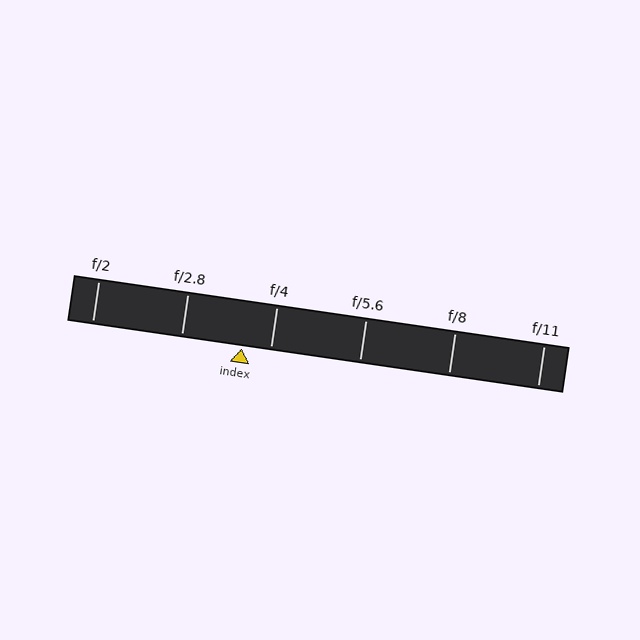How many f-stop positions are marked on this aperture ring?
There are 6 f-stop positions marked.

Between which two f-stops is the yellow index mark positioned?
The index mark is between f/2.8 and f/4.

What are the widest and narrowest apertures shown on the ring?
The widest aperture shown is f/2 and the narrowest is f/11.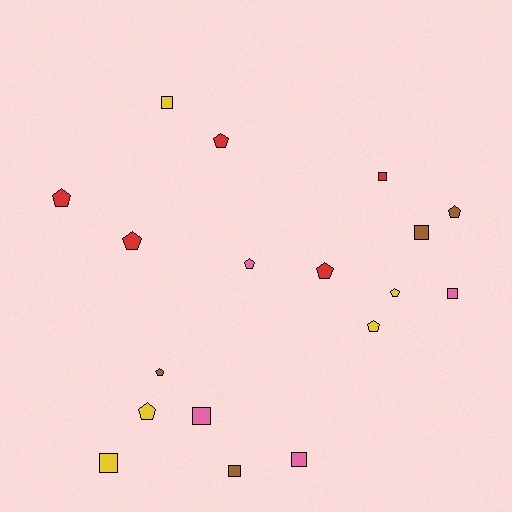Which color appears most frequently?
Red, with 5 objects.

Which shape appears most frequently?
Pentagon, with 10 objects.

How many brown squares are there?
There are 2 brown squares.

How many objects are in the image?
There are 18 objects.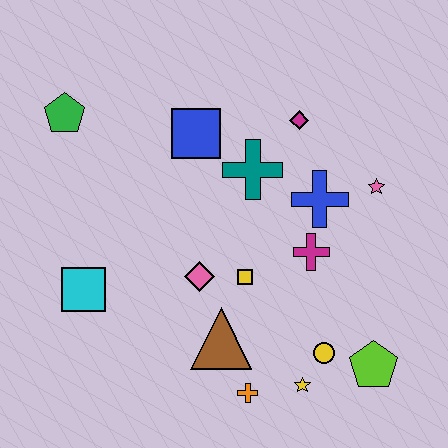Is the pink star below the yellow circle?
No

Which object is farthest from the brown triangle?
The green pentagon is farthest from the brown triangle.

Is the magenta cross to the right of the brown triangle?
Yes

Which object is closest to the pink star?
The blue cross is closest to the pink star.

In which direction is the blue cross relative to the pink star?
The blue cross is to the left of the pink star.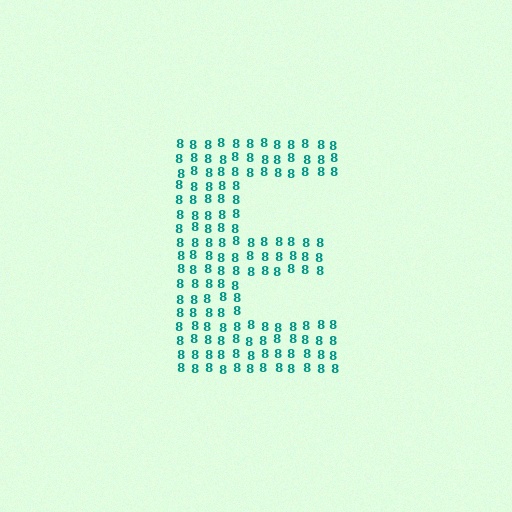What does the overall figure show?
The overall figure shows the letter E.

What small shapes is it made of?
It is made of small digit 8's.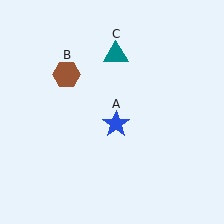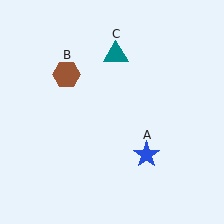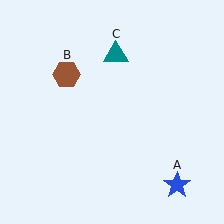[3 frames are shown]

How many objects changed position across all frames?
1 object changed position: blue star (object A).